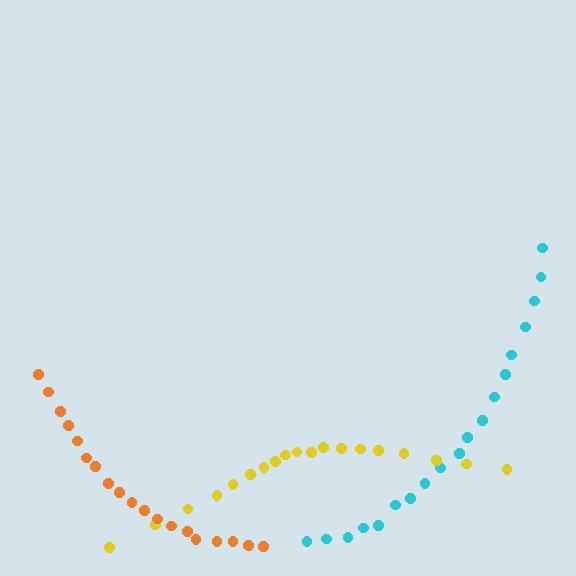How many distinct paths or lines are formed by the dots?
There are 3 distinct paths.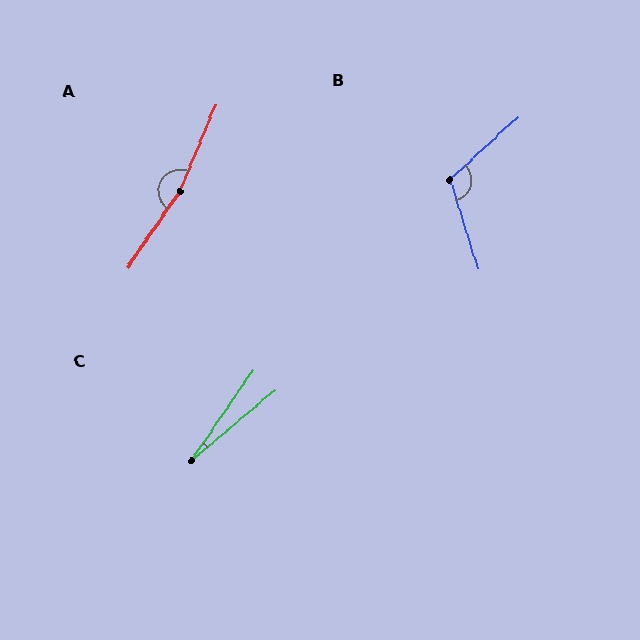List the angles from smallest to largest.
C (15°), B (115°), A (168°).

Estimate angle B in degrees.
Approximately 115 degrees.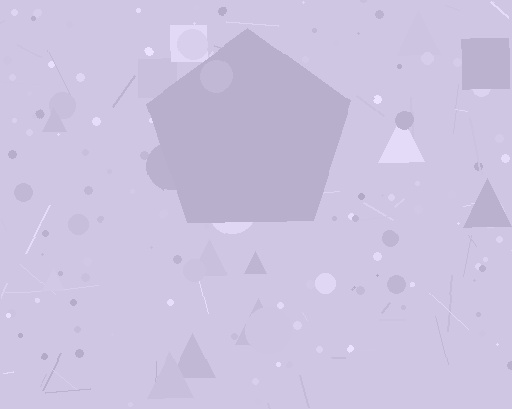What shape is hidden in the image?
A pentagon is hidden in the image.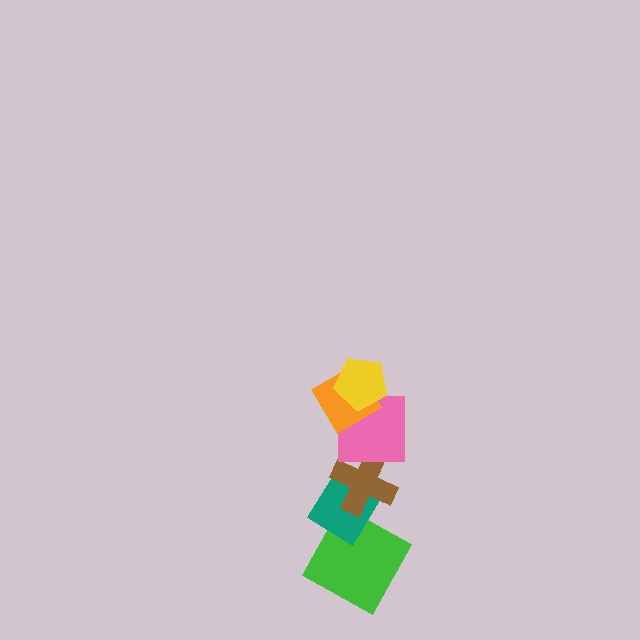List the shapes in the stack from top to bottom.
From top to bottom: the yellow pentagon, the orange diamond, the pink square, the brown cross, the teal diamond, the green square.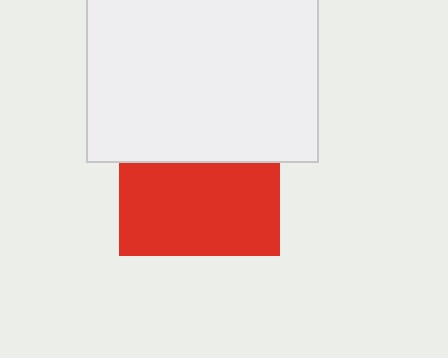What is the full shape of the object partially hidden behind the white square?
The partially hidden object is a red square.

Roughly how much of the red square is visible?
About half of it is visible (roughly 57%).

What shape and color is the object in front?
The object in front is a white square.